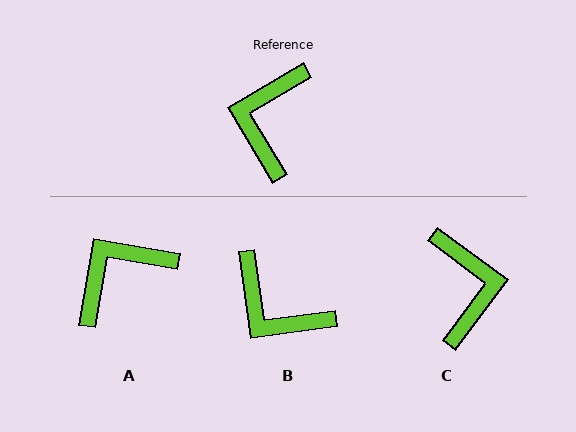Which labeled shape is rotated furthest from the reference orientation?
C, about 157 degrees away.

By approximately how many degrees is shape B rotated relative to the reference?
Approximately 67 degrees counter-clockwise.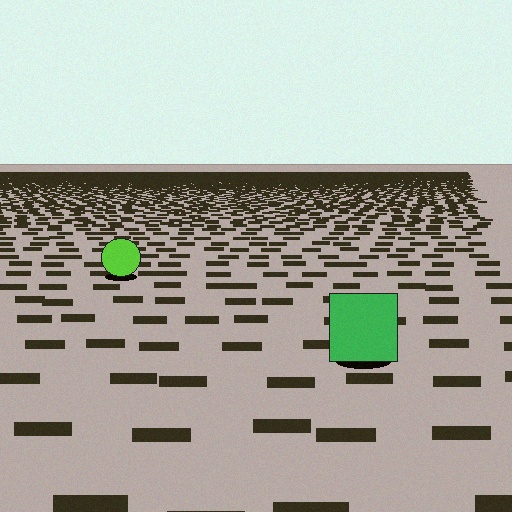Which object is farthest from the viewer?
The lime circle is farthest from the viewer. It appears smaller and the ground texture around it is denser.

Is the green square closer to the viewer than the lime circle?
Yes. The green square is closer — you can tell from the texture gradient: the ground texture is coarser near it.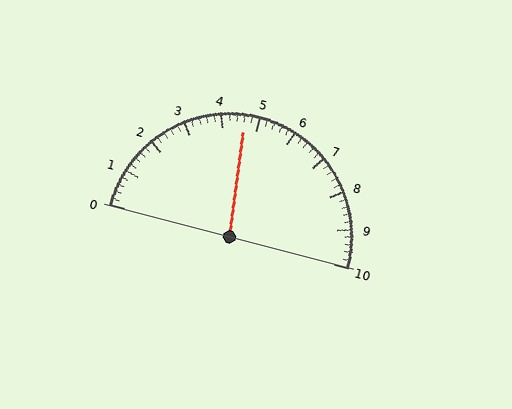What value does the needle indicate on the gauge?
The needle indicates approximately 4.6.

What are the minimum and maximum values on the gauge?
The gauge ranges from 0 to 10.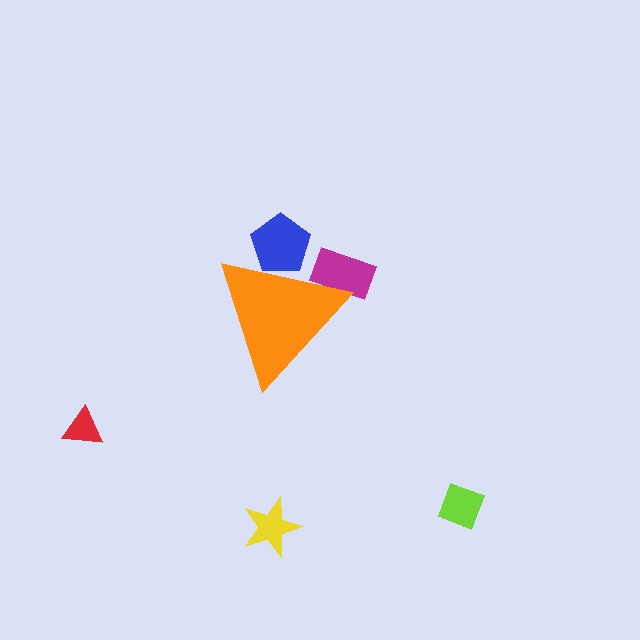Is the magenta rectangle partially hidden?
Yes, the magenta rectangle is partially hidden behind the orange triangle.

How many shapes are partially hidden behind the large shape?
2 shapes are partially hidden.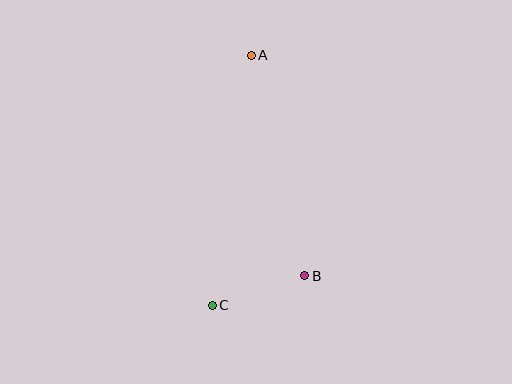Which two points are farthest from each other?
Points A and C are farthest from each other.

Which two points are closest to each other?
Points B and C are closest to each other.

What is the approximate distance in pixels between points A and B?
The distance between A and B is approximately 227 pixels.